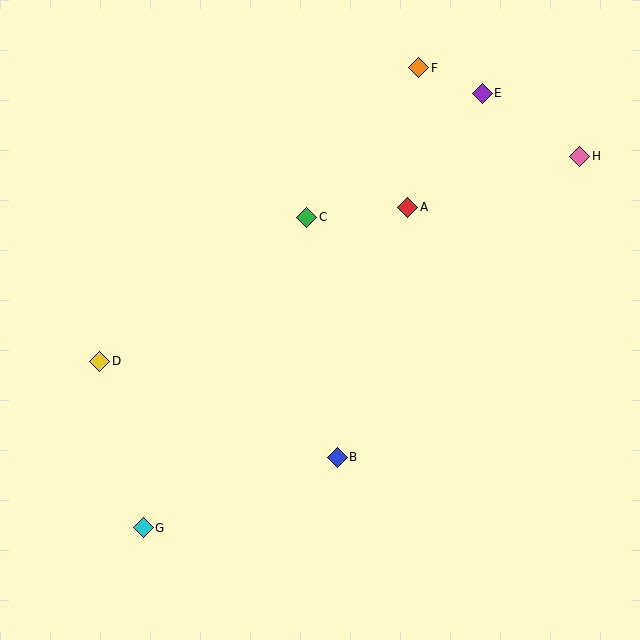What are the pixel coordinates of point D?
Point D is at (100, 361).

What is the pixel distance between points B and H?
The distance between B and H is 386 pixels.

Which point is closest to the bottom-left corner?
Point G is closest to the bottom-left corner.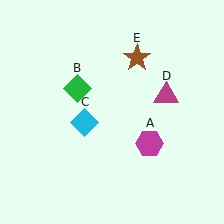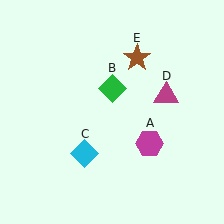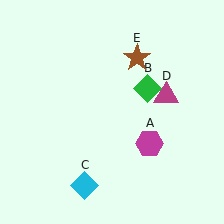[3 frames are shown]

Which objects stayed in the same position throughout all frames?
Magenta hexagon (object A) and magenta triangle (object D) and brown star (object E) remained stationary.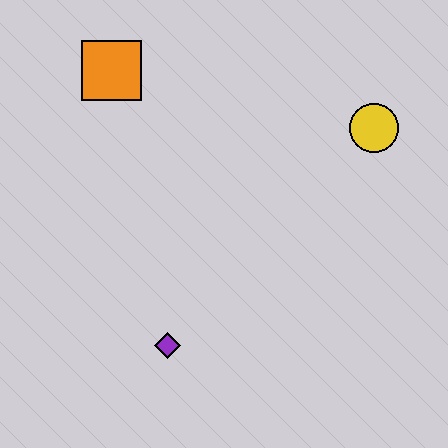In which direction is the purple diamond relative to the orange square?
The purple diamond is below the orange square.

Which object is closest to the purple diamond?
The orange square is closest to the purple diamond.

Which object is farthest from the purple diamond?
The yellow circle is farthest from the purple diamond.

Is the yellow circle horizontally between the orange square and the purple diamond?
No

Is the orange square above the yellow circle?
Yes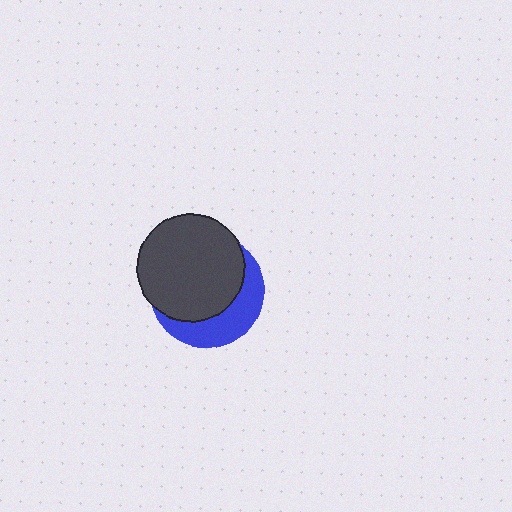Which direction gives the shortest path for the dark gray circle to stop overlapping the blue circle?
Moving toward the upper-left gives the shortest separation.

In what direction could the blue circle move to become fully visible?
The blue circle could move toward the lower-right. That would shift it out from behind the dark gray circle entirely.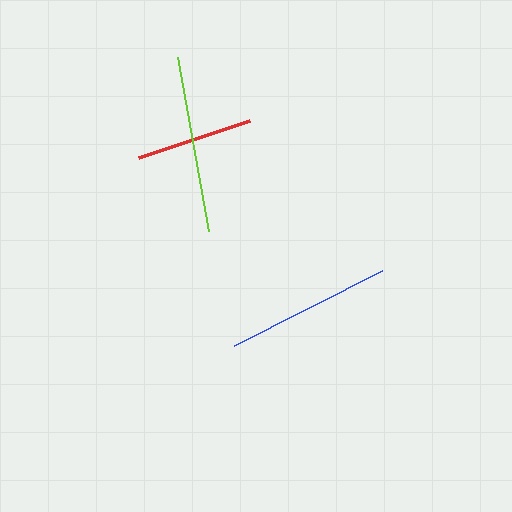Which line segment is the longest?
The lime line is the longest at approximately 177 pixels.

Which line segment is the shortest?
The red line is the shortest at approximately 117 pixels.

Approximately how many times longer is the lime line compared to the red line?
The lime line is approximately 1.5 times the length of the red line.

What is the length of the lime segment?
The lime segment is approximately 177 pixels long.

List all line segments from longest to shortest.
From longest to shortest: lime, blue, red.